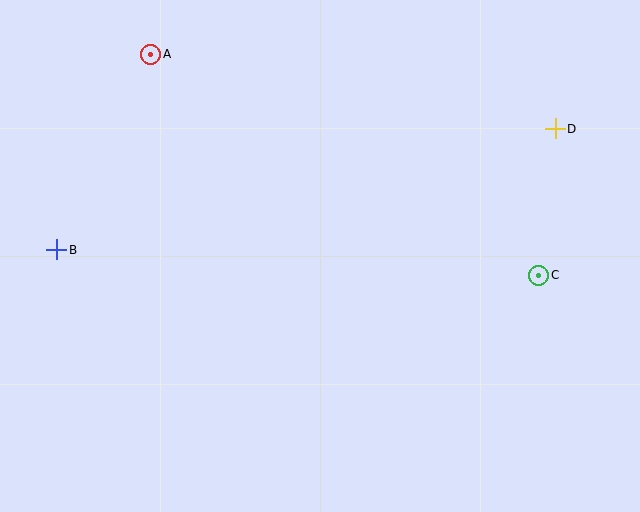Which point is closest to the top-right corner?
Point D is closest to the top-right corner.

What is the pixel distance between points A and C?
The distance between A and C is 447 pixels.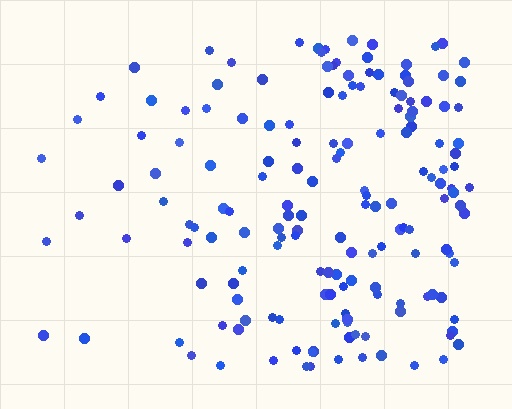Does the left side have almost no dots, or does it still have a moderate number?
Still a moderate number, just noticeably fewer than the right.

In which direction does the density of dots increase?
From left to right, with the right side densest.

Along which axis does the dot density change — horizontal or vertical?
Horizontal.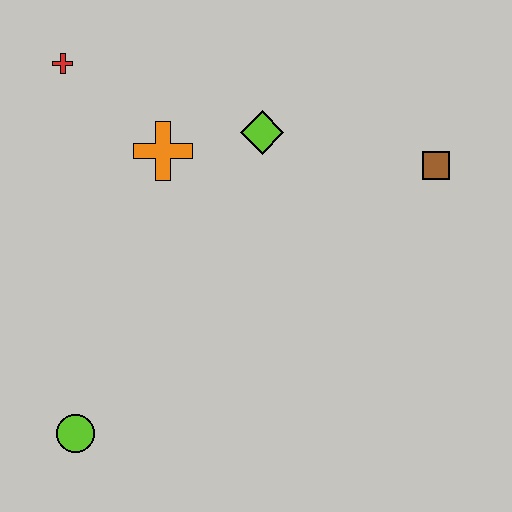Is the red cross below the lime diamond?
No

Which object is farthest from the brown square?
The lime circle is farthest from the brown square.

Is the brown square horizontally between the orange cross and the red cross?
No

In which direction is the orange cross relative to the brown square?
The orange cross is to the left of the brown square.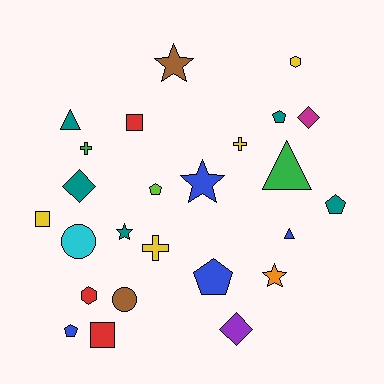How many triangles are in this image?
There are 3 triangles.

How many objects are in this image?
There are 25 objects.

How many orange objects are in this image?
There is 1 orange object.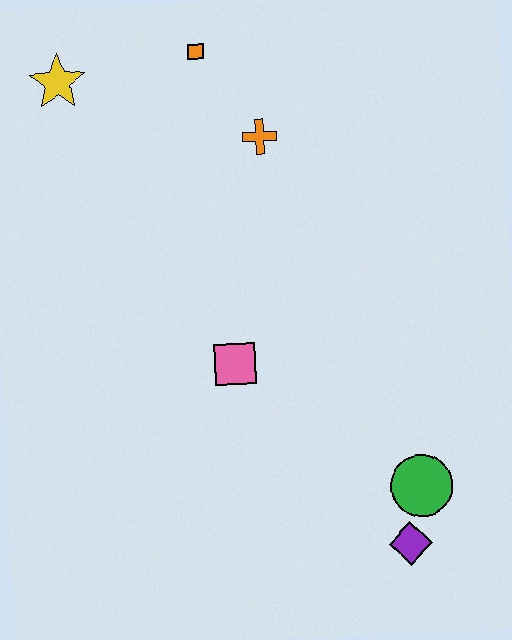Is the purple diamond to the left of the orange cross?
No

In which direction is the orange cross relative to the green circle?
The orange cross is above the green circle.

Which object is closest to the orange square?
The orange cross is closest to the orange square.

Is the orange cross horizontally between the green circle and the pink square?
Yes